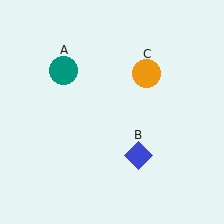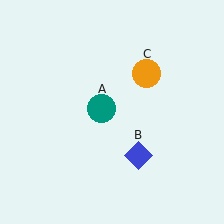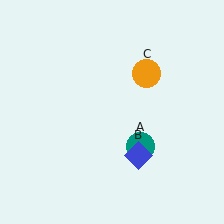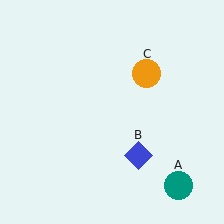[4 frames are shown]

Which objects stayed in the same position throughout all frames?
Blue diamond (object B) and orange circle (object C) remained stationary.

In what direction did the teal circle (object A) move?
The teal circle (object A) moved down and to the right.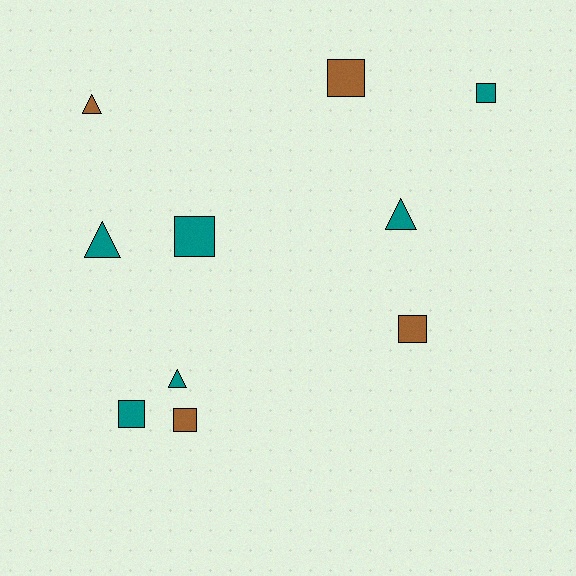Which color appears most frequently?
Teal, with 6 objects.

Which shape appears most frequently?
Square, with 6 objects.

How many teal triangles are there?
There are 3 teal triangles.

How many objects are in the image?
There are 10 objects.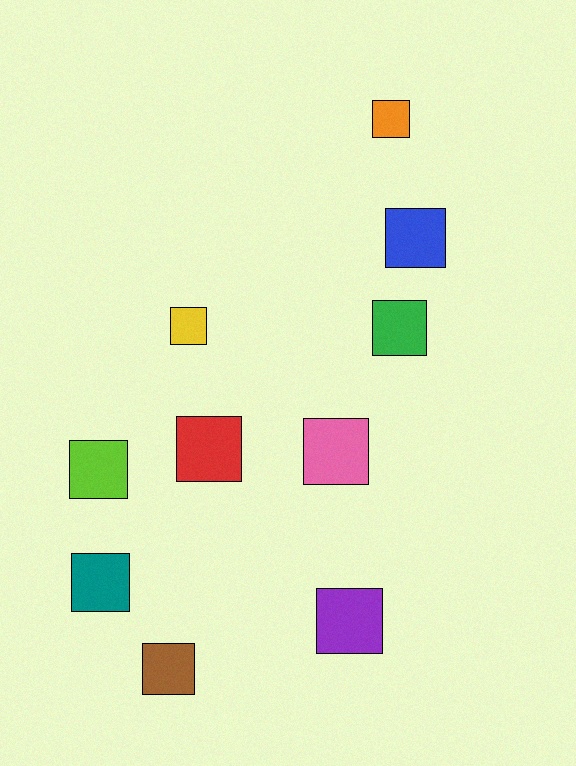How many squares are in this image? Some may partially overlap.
There are 10 squares.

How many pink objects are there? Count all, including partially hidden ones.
There is 1 pink object.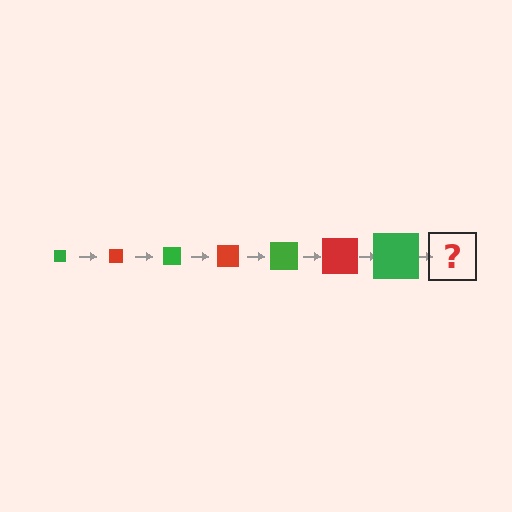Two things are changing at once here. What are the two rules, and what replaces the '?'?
The two rules are that the square grows larger each step and the color cycles through green and red. The '?' should be a red square, larger than the previous one.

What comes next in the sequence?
The next element should be a red square, larger than the previous one.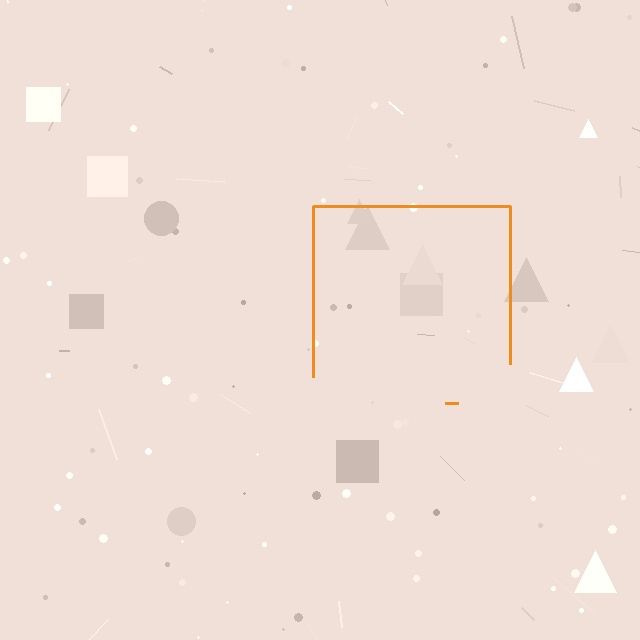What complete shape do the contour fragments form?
The contour fragments form a square.